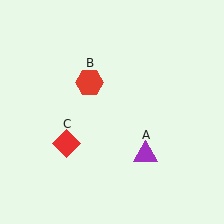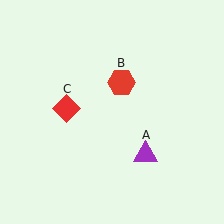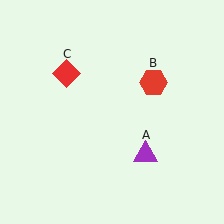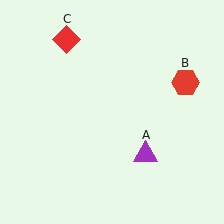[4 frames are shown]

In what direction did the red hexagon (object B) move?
The red hexagon (object B) moved right.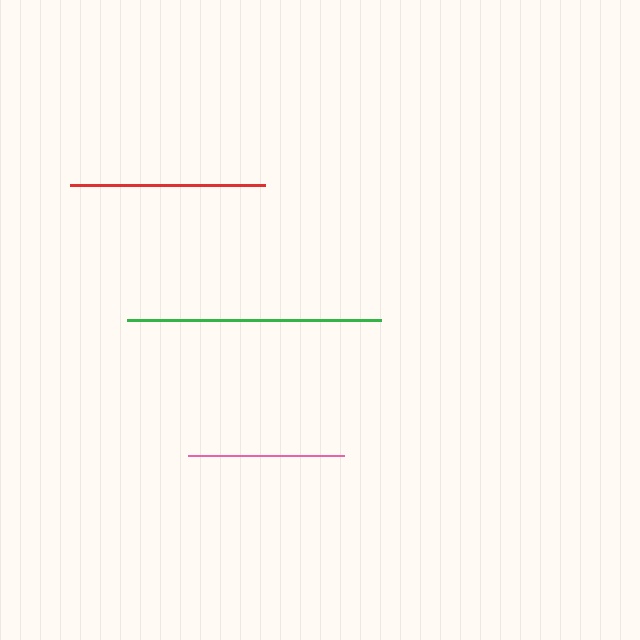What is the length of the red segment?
The red segment is approximately 195 pixels long.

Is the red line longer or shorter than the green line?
The green line is longer than the red line.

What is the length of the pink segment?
The pink segment is approximately 156 pixels long.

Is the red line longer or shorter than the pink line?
The red line is longer than the pink line.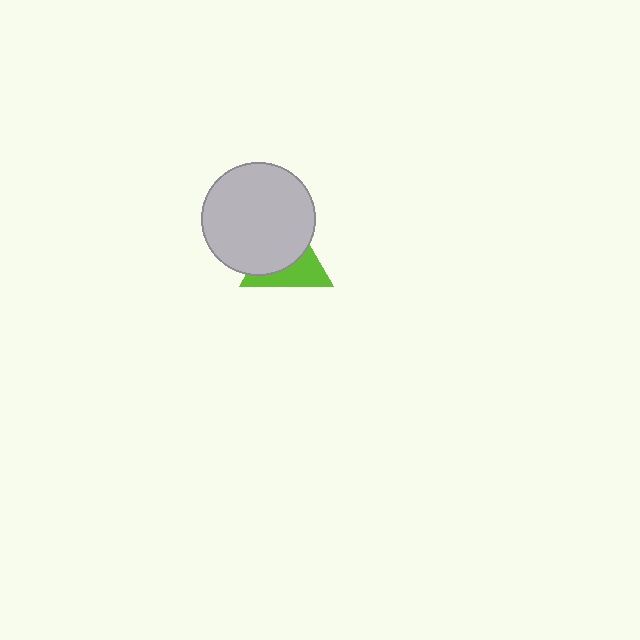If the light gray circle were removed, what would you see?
You would see the complete lime triangle.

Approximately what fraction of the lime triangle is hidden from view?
Roughly 55% of the lime triangle is hidden behind the light gray circle.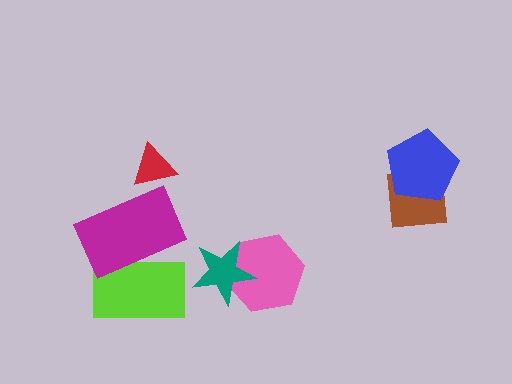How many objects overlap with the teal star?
1 object overlaps with the teal star.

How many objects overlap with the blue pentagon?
1 object overlaps with the blue pentagon.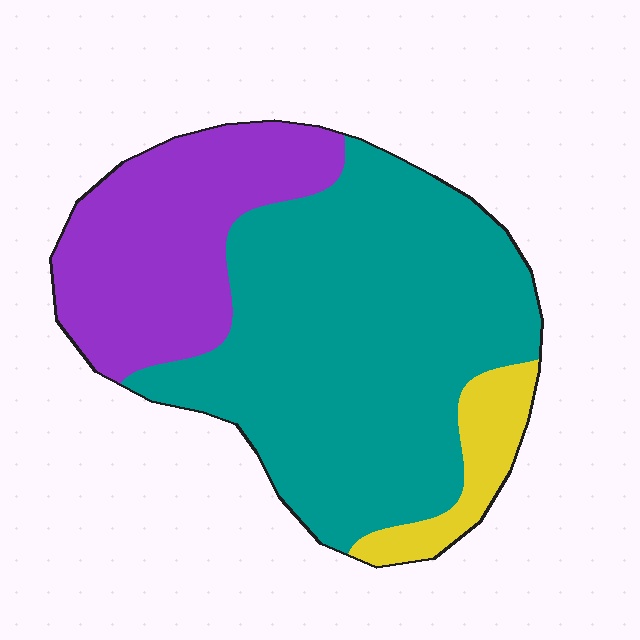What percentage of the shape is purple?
Purple covers about 30% of the shape.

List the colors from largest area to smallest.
From largest to smallest: teal, purple, yellow.